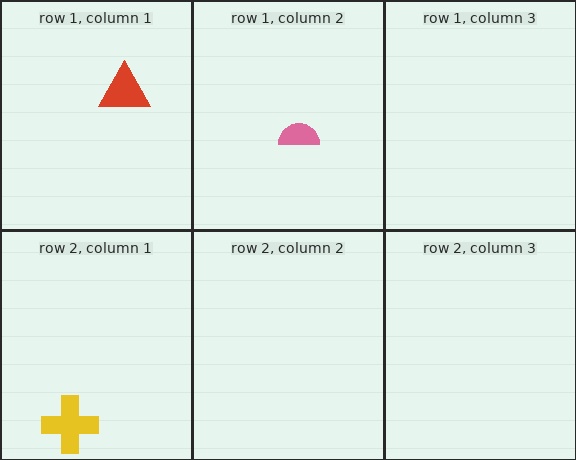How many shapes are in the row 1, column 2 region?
1.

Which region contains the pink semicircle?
The row 1, column 2 region.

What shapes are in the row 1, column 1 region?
The red triangle.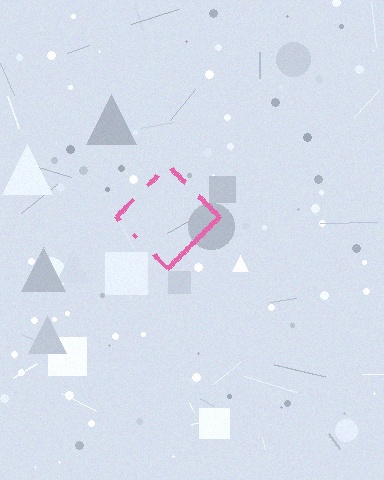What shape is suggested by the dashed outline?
The dashed outline suggests a diamond.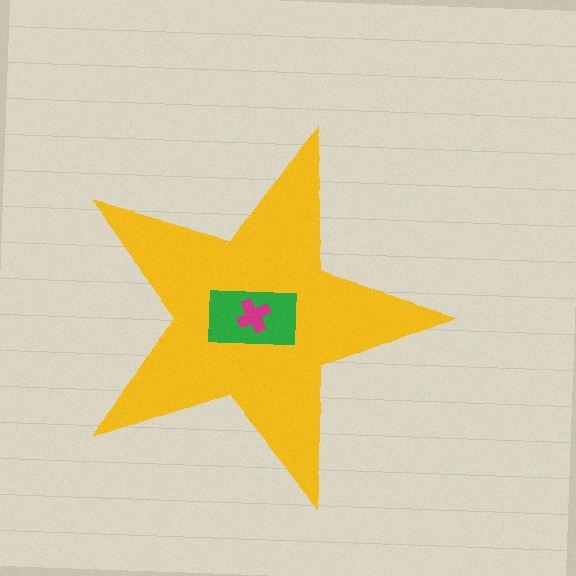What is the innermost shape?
The magenta cross.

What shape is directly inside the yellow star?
The green rectangle.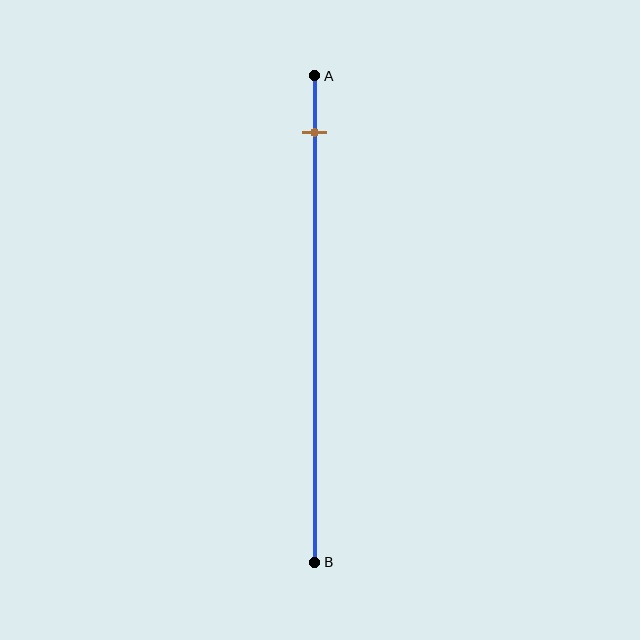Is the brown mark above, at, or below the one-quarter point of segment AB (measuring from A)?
The brown mark is above the one-quarter point of segment AB.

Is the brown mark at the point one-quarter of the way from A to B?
No, the mark is at about 10% from A, not at the 25% one-quarter point.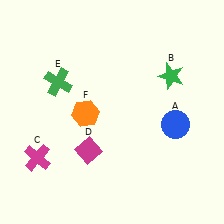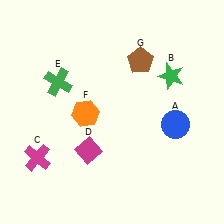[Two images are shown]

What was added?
A brown pentagon (G) was added in Image 2.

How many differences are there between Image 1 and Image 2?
There is 1 difference between the two images.